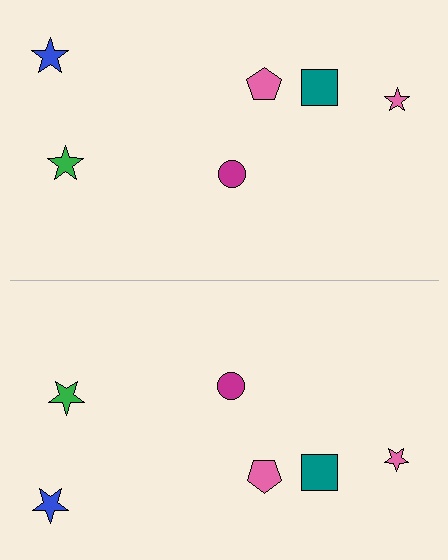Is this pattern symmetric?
Yes, this pattern has bilateral (reflection) symmetry.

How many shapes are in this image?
There are 12 shapes in this image.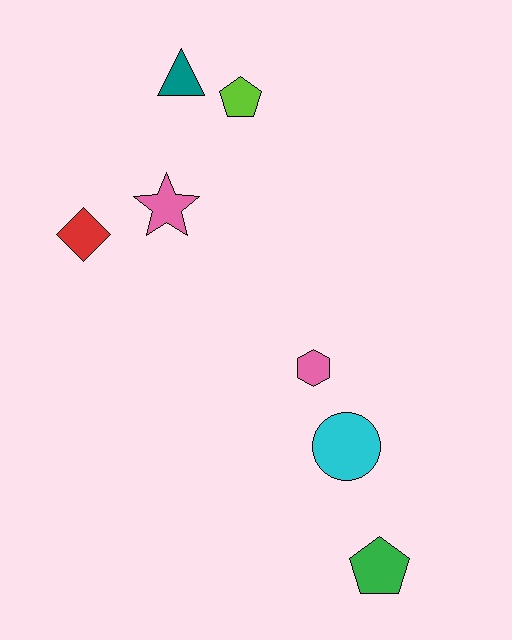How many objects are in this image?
There are 7 objects.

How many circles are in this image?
There is 1 circle.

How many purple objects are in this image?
There are no purple objects.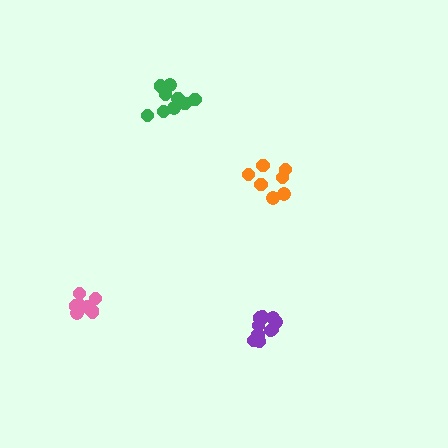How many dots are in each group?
Group 1: 13 dots, Group 2: 9 dots, Group 3: 7 dots, Group 4: 9 dots (38 total).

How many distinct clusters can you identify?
There are 4 distinct clusters.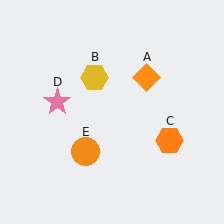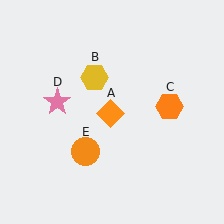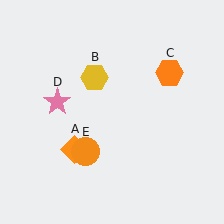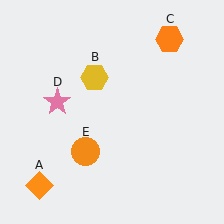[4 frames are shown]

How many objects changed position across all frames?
2 objects changed position: orange diamond (object A), orange hexagon (object C).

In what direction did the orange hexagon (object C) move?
The orange hexagon (object C) moved up.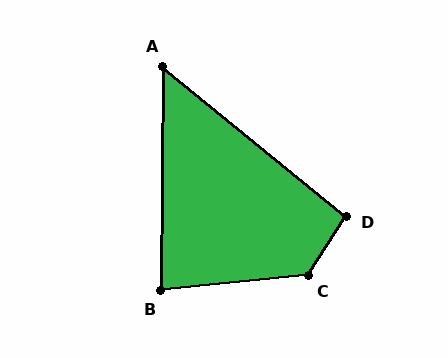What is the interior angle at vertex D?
Approximately 96 degrees (obtuse).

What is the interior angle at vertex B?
Approximately 84 degrees (acute).